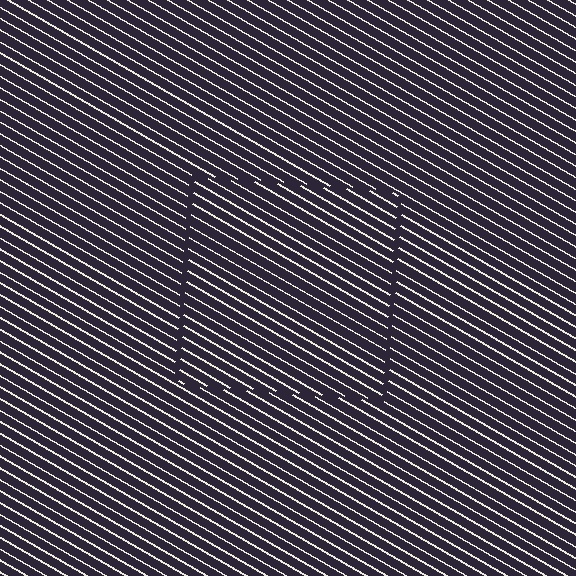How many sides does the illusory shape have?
4 sides — the line-ends trace a square.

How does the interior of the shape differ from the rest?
The interior of the shape contains the same grating, shifted by half a period — the contour is defined by the phase discontinuity where line-ends from the inner and outer gratings abut.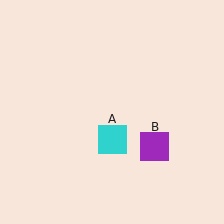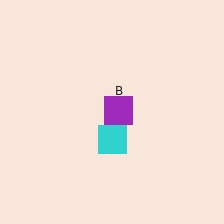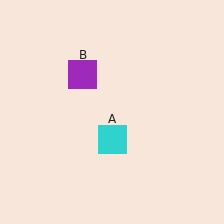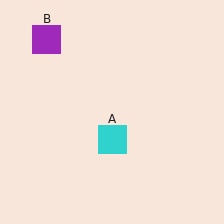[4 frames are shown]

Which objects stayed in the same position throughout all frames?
Cyan square (object A) remained stationary.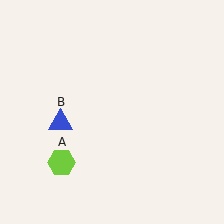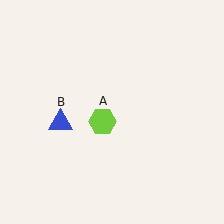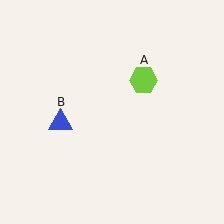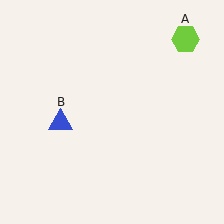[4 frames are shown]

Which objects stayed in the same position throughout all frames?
Blue triangle (object B) remained stationary.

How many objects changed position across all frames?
1 object changed position: lime hexagon (object A).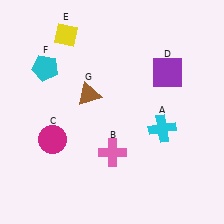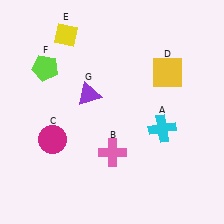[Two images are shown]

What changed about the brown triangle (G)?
In Image 1, G is brown. In Image 2, it changed to purple.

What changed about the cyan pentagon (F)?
In Image 1, F is cyan. In Image 2, it changed to lime.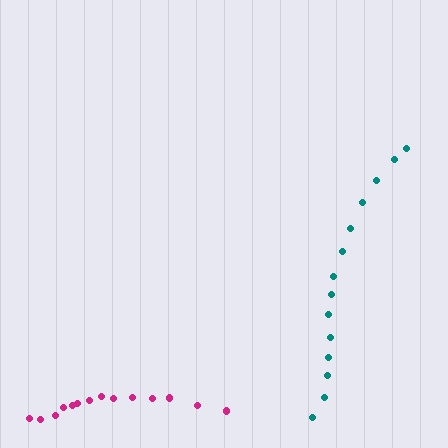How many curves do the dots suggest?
There are 2 distinct paths.